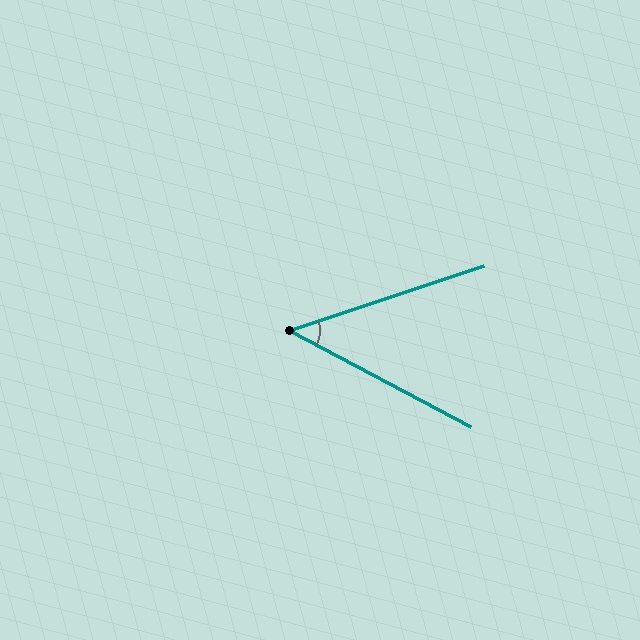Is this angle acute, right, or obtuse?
It is acute.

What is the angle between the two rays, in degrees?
Approximately 46 degrees.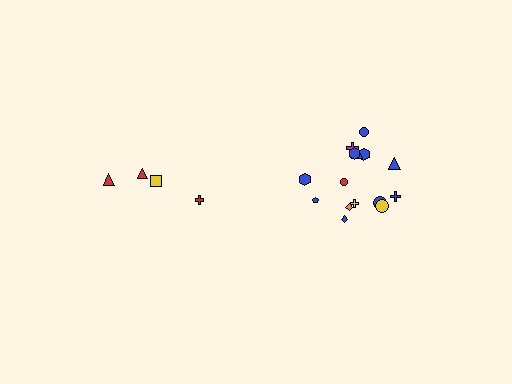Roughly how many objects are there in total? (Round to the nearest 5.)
Roughly 20 objects in total.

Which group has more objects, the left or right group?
The right group.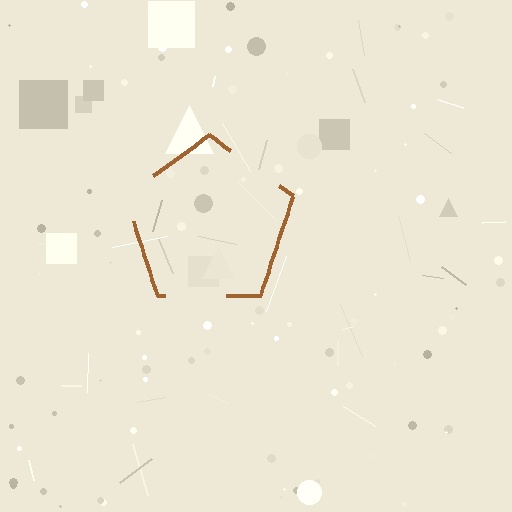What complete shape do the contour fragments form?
The contour fragments form a pentagon.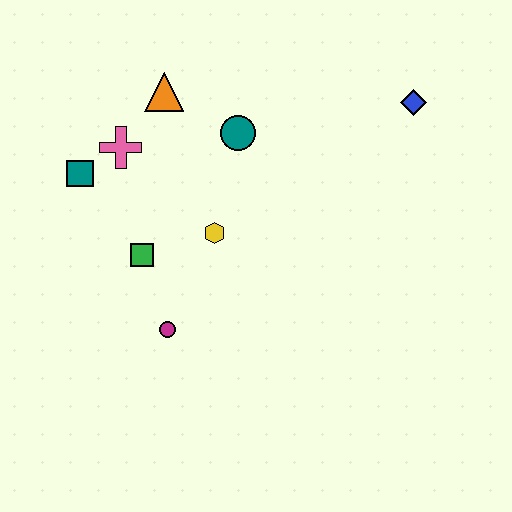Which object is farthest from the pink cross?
The blue diamond is farthest from the pink cross.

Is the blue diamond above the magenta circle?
Yes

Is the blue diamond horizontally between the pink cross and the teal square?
No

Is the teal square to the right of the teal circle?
No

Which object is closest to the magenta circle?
The green square is closest to the magenta circle.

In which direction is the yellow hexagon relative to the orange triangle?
The yellow hexagon is below the orange triangle.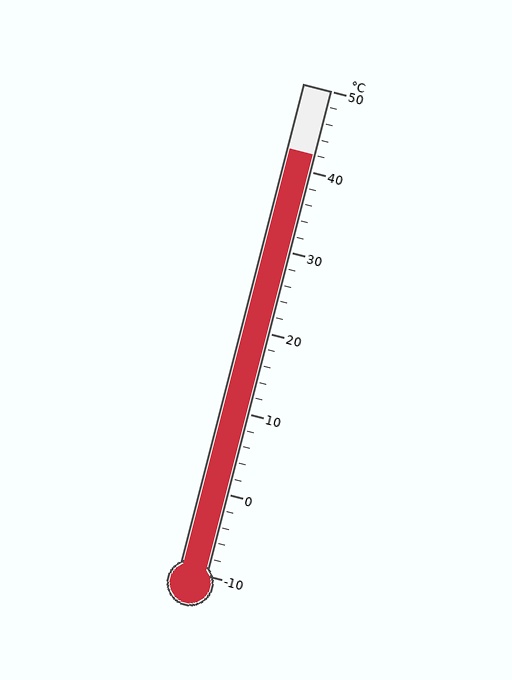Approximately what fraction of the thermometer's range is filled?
The thermometer is filled to approximately 85% of its range.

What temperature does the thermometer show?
The thermometer shows approximately 42°C.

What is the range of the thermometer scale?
The thermometer scale ranges from -10°C to 50°C.